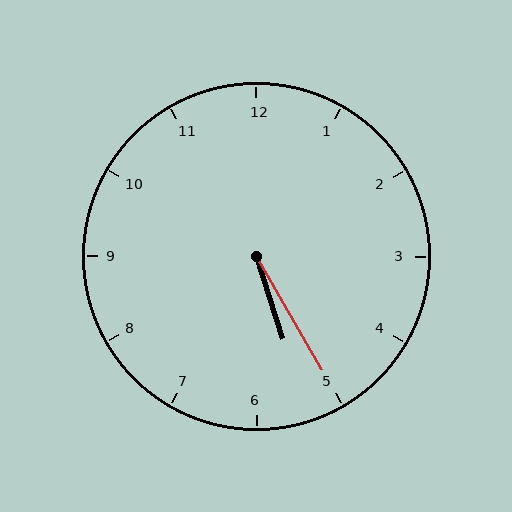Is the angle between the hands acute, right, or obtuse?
It is acute.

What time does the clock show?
5:25.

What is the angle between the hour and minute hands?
Approximately 12 degrees.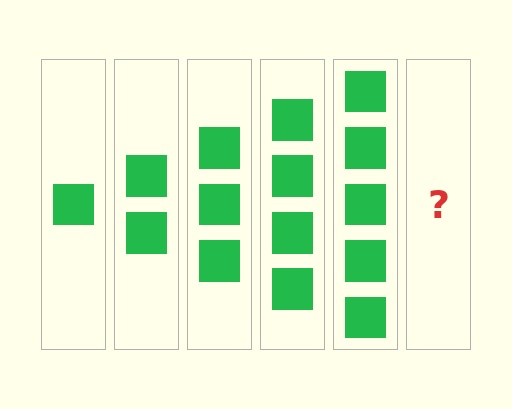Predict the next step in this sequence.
The next step is 6 squares.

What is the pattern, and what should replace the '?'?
The pattern is that each step adds one more square. The '?' should be 6 squares.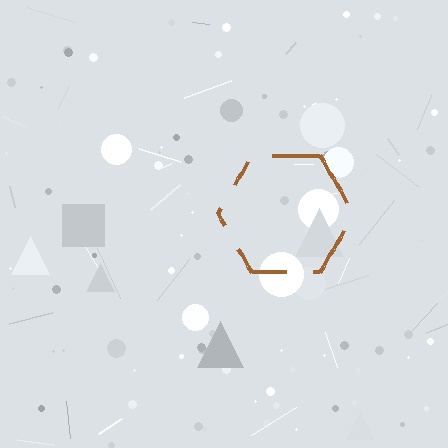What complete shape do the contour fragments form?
The contour fragments form a hexagon.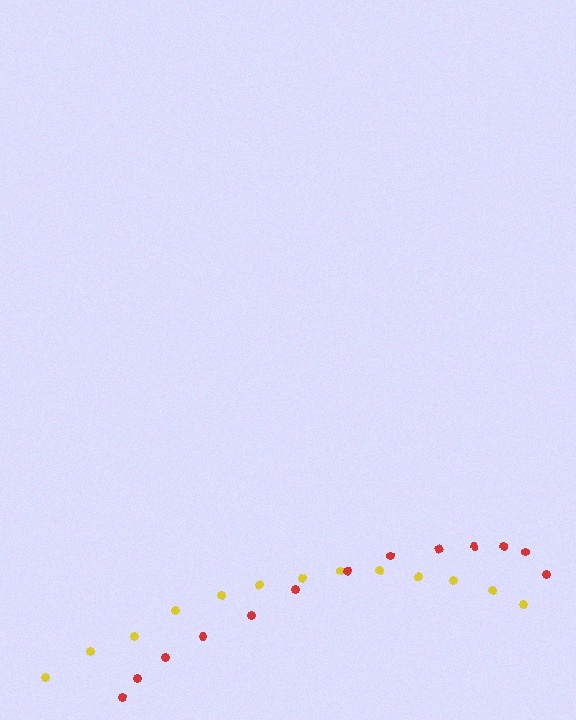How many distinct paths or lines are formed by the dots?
There are 2 distinct paths.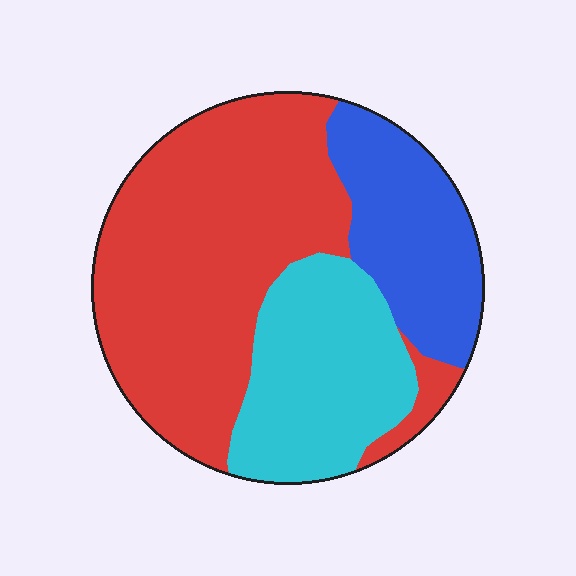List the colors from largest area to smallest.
From largest to smallest: red, cyan, blue.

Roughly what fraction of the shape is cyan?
Cyan takes up between a quarter and a half of the shape.